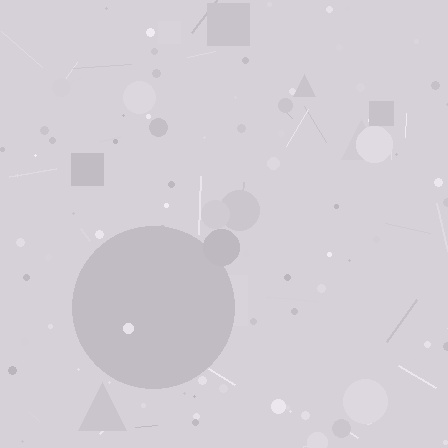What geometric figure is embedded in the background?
A circle is embedded in the background.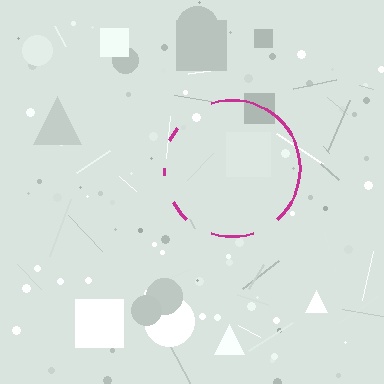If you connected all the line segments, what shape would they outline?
They would outline a circle.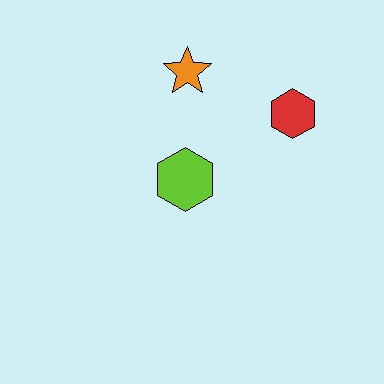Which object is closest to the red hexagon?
The orange star is closest to the red hexagon.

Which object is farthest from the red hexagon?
The lime hexagon is farthest from the red hexagon.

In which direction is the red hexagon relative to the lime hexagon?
The red hexagon is to the right of the lime hexagon.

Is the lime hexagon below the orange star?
Yes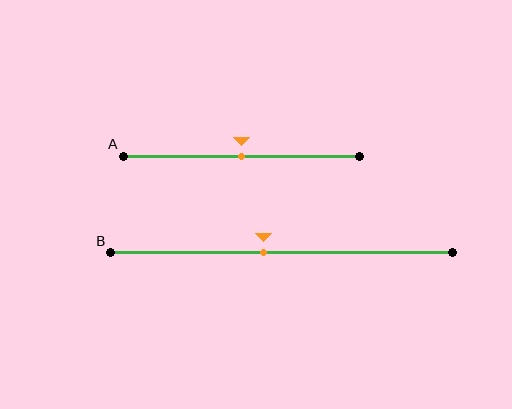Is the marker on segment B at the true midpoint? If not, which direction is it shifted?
No, the marker on segment B is shifted to the left by about 5% of the segment length.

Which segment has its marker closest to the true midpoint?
Segment A has its marker closest to the true midpoint.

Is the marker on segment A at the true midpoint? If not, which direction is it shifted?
Yes, the marker on segment A is at the true midpoint.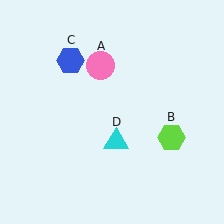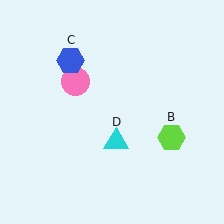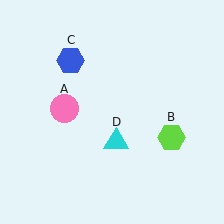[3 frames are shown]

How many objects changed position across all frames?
1 object changed position: pink circle (object A).